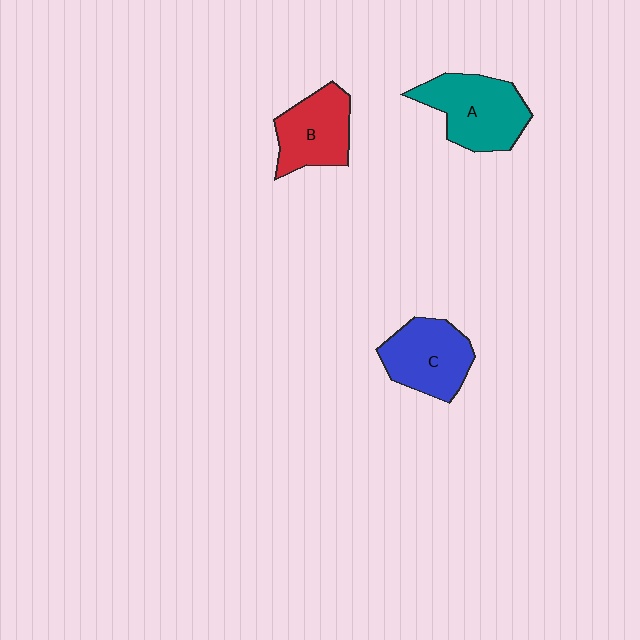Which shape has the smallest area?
Shape B (red).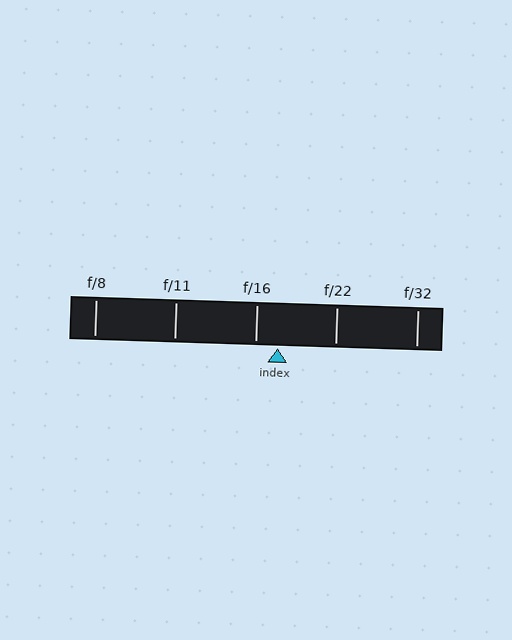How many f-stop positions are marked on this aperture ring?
There are 5 f-stop positions marked.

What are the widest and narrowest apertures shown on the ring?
The widest aperture shown is f/8 and the narrowest is f/32.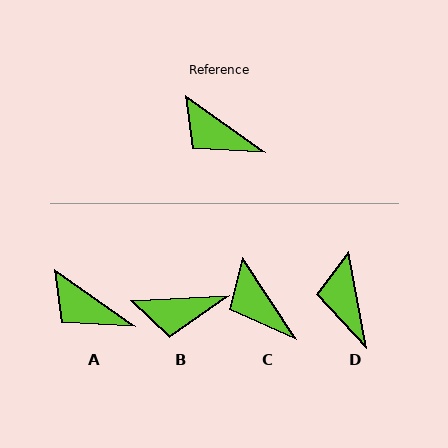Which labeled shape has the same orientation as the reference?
A.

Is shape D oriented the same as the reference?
No, it is off by about 44 degrees.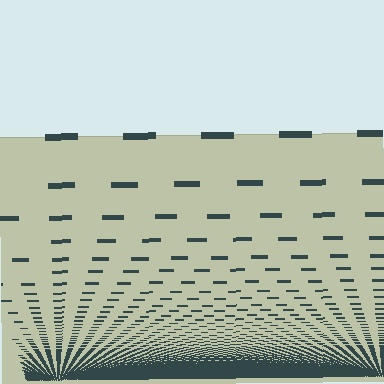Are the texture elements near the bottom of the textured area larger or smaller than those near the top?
Smaller. The gradient is inverted — elements near the bottom are smaller and denser.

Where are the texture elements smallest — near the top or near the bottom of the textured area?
Near the bottom.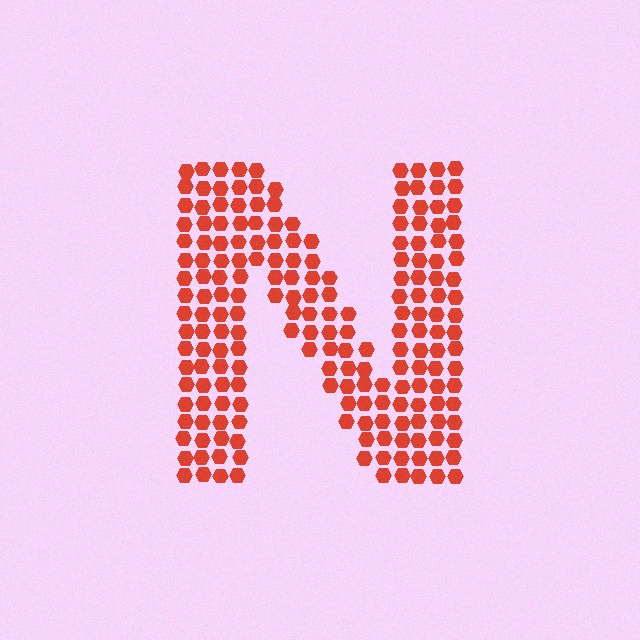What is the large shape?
The large shape is the letter N.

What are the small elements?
The small elements are hexagons.